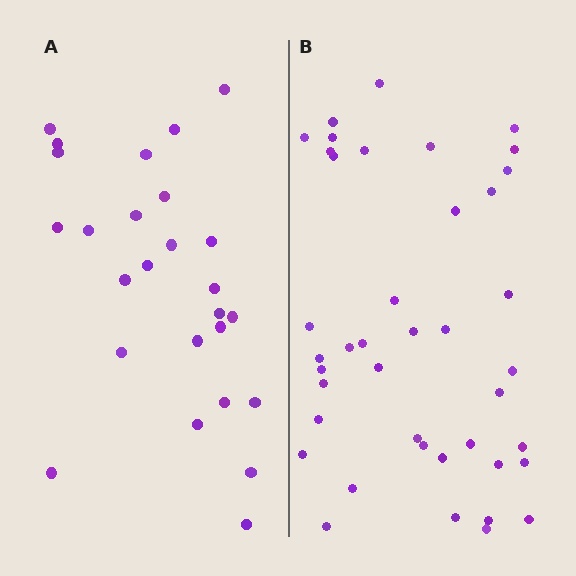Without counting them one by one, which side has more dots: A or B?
Region B (the right region) has more dots.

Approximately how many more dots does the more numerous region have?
Region B has approximately 15 more dots than region A.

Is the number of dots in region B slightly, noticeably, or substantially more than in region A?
Region B has substantially more. The ratio is roughly 1.6 to 1.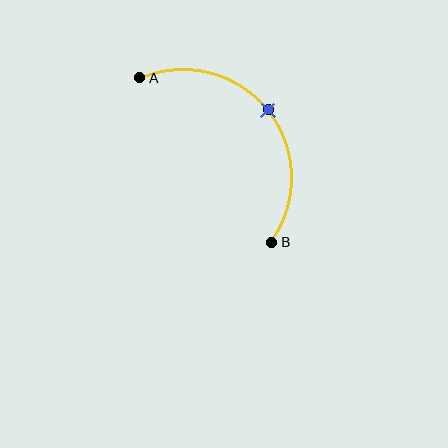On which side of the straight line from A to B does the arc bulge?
The arc bulges above and to the right of the straight line connecting A and B.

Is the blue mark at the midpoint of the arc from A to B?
Yes. The blue mark lies on the arc at equal arc-length from both A and B — it is the arc midpoint.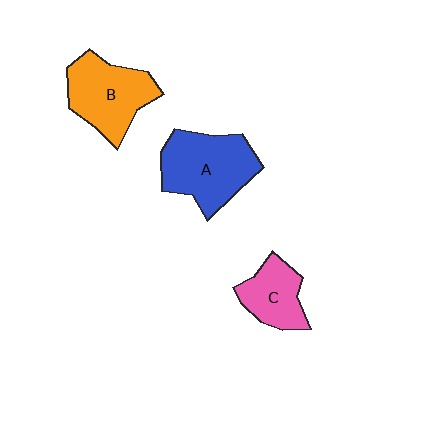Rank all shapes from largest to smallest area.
From largest to smallest: A (blue), B (orange), C (pink).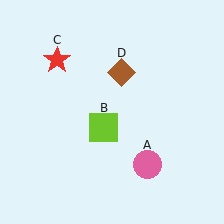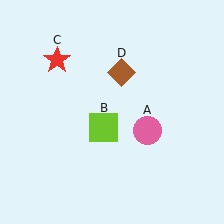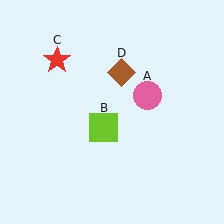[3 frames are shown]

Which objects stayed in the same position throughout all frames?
Lime square (object B) and red star (object C) and brown diamond (object D) remained stationary.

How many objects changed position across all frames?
1 object changed position: pink circle (object A).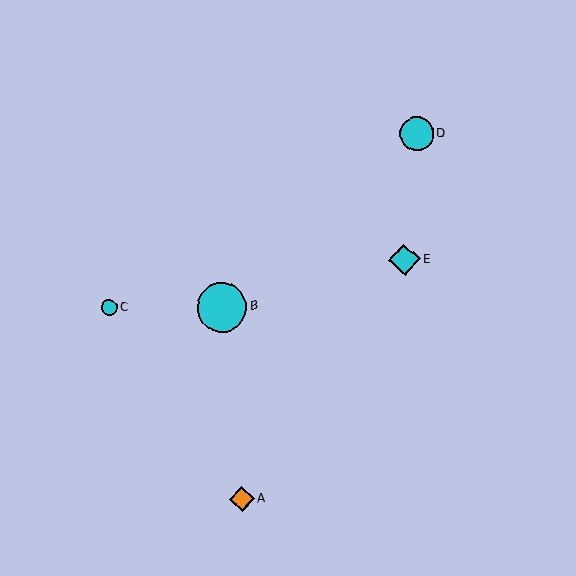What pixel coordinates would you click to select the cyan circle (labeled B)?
Click at (222, 307) to select the cyan circle B.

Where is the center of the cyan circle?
The center of the cyan circle is at (109, 308).